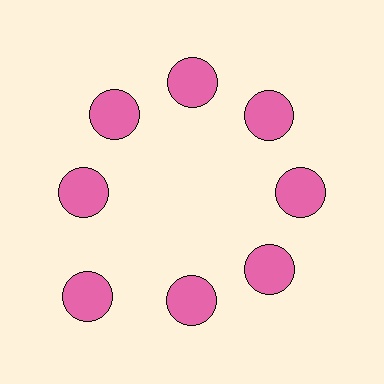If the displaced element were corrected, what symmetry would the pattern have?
It would have 8-fold rotational symmetry — the pattern would map onto itself every 45 degrees.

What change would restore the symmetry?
The symmetry would be restored by moving it inward, back onto the ring so that all 8 circles sit at equal angles and equal distance from the center.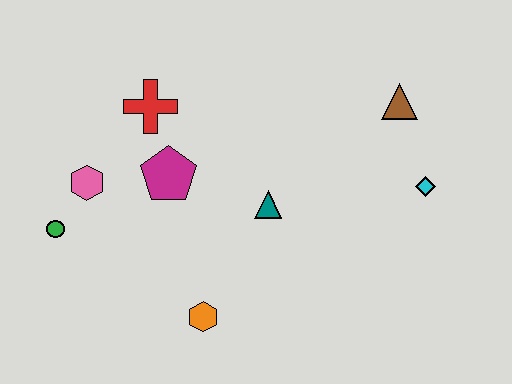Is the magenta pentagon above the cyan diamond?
Yes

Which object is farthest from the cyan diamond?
The green circle is farthest from the cyan diamond.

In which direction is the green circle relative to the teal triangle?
The green circle is to the left of the teal triangle.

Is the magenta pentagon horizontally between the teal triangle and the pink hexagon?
Yes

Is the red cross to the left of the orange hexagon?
Yes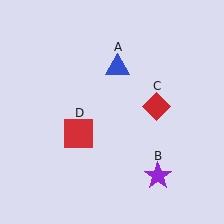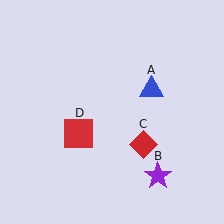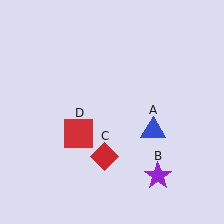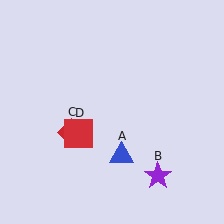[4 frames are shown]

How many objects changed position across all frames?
2 objects changed position: blue triangle (object A), red diamond (object C).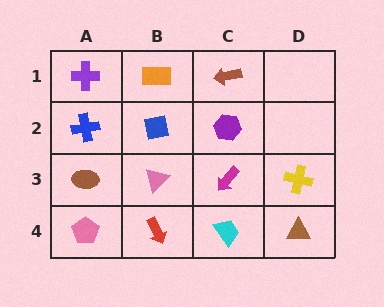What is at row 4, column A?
A pink pentagon.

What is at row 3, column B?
A pink triangle.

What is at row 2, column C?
A purple hexagon.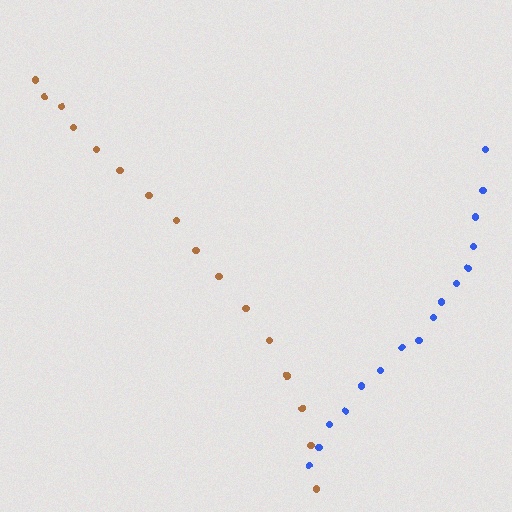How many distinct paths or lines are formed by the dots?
There are 2 distinct paths.